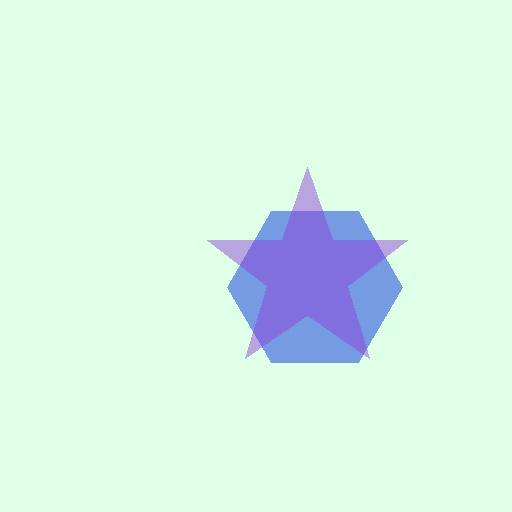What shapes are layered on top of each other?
The layered shapes are: a blue hexagon, a purple star.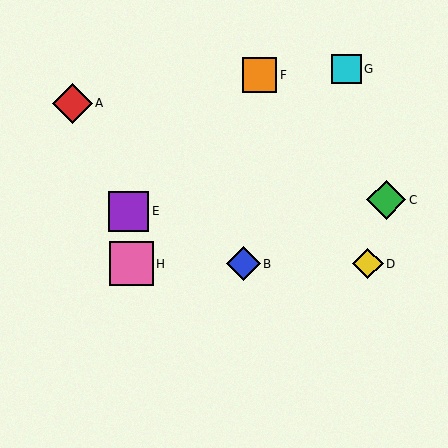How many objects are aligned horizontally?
3 objects (B, D, H) are aligned horizontally.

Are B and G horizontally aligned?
No, B is at y≈264 and G is at y≈69.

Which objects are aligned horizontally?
Objects B, D, H are aligned horizontally.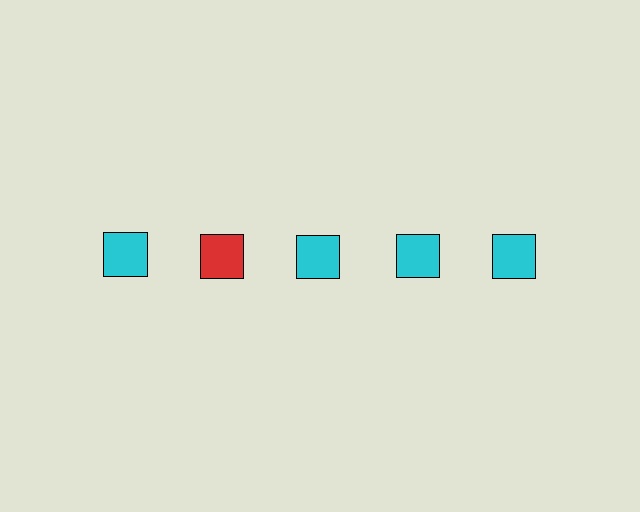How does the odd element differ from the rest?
It has a different color: red instead of cyan.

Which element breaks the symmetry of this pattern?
The red square in the top row, second from left column breaks the symmetry. All other shapes are cyan squares.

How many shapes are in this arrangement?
There are 5 shapes arranged in a grid pattern.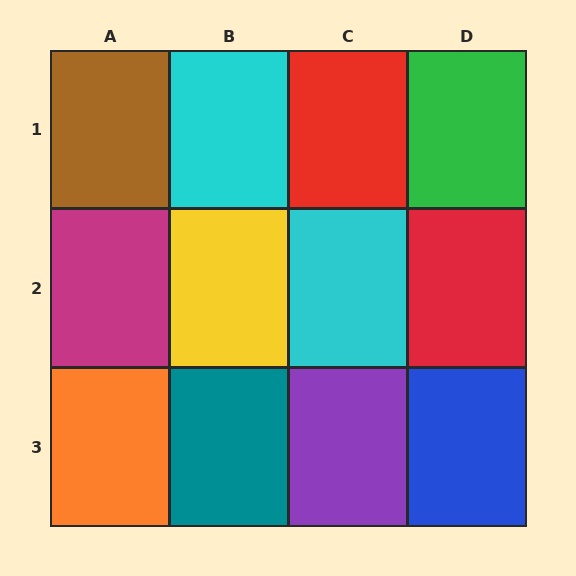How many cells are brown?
1 cell is brown.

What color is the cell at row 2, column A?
Magenta.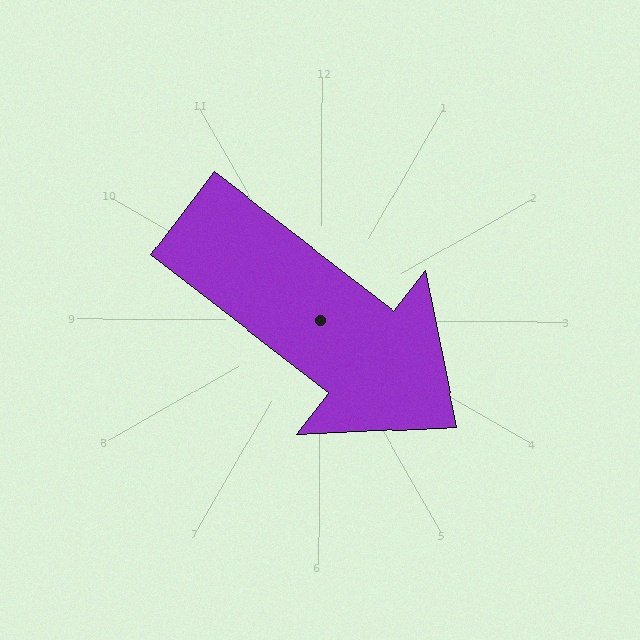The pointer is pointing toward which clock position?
Roughly 4 o'clock.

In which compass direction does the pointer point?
Southeast.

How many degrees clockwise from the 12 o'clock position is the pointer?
Approximately 128 degrees.